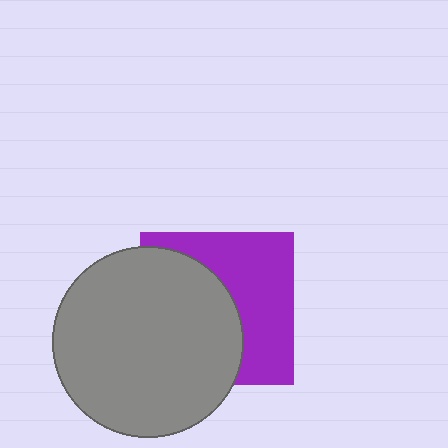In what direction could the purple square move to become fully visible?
The purple square could move right. That would shift it out from behind the gray circle entirely.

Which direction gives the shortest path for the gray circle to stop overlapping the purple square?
Moving left gives the shortest separation.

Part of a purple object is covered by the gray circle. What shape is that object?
It is a square.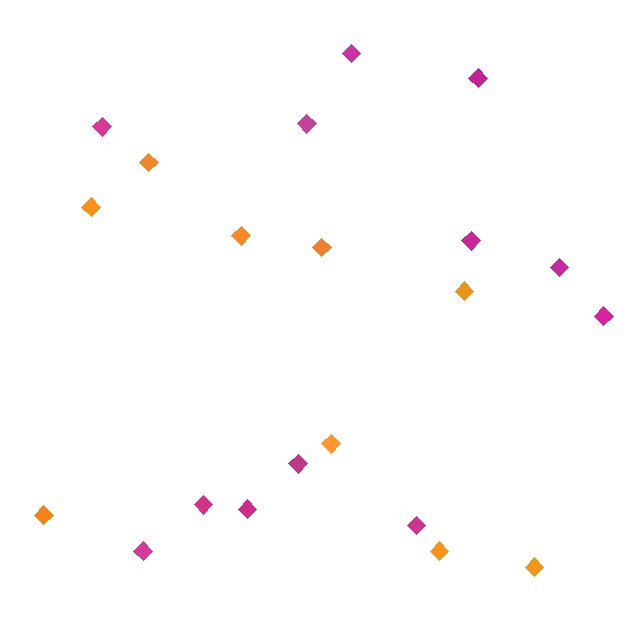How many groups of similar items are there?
There are 2 groups: one group of orange diamonds (9) and one group of magenta diamonds (12).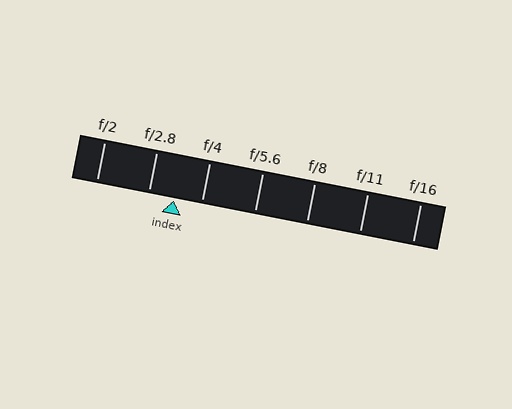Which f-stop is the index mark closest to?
The index mark is closest to f/2.8.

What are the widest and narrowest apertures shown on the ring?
The widest aperture shown is f/2 and the narrowest is f/16.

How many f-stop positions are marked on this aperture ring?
There are 7 f-stop positions marked.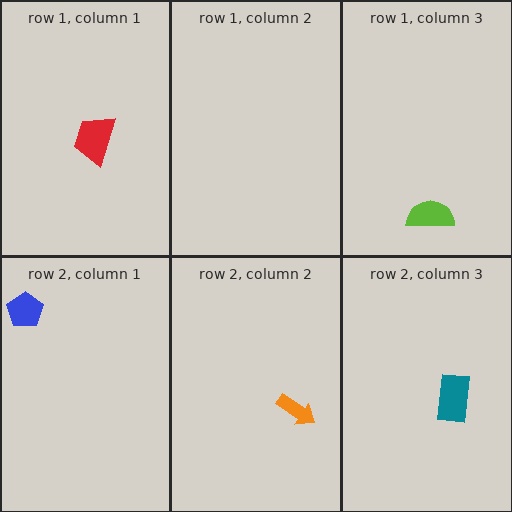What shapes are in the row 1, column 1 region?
The red trapezoid.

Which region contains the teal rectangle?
The row 2, column 3 region.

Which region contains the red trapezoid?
The row 1, column 1 region.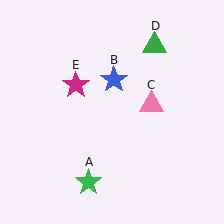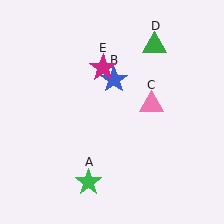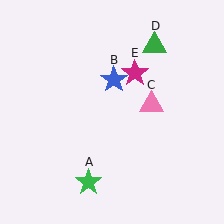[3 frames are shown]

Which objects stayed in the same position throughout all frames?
Green star (object A) and blue star (object B) and pink triangle (object C) and green triangle (object D) remained stationary.